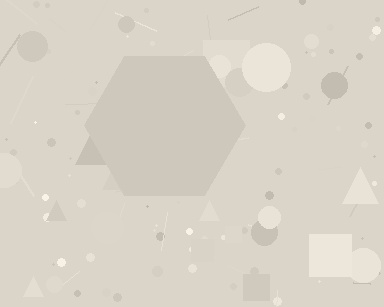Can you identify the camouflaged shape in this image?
The camouflaged shape is a hexagon.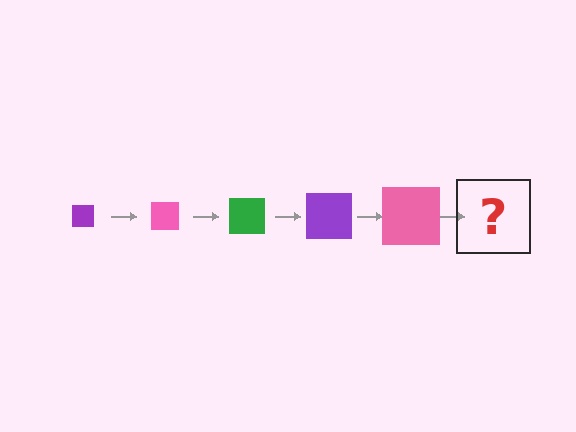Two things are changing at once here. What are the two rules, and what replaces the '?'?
The two rules are that the square grows larger each step and the color cycles through purple, pink, and green. The '?' should be a green square, larger than the previous one.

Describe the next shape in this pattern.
It should be a green square, larger than the previous one.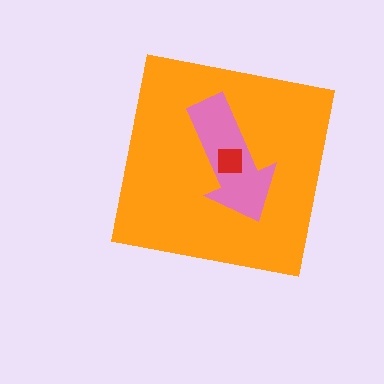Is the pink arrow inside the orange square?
Yes.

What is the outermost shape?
The orange square.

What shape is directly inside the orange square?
The pink arrow.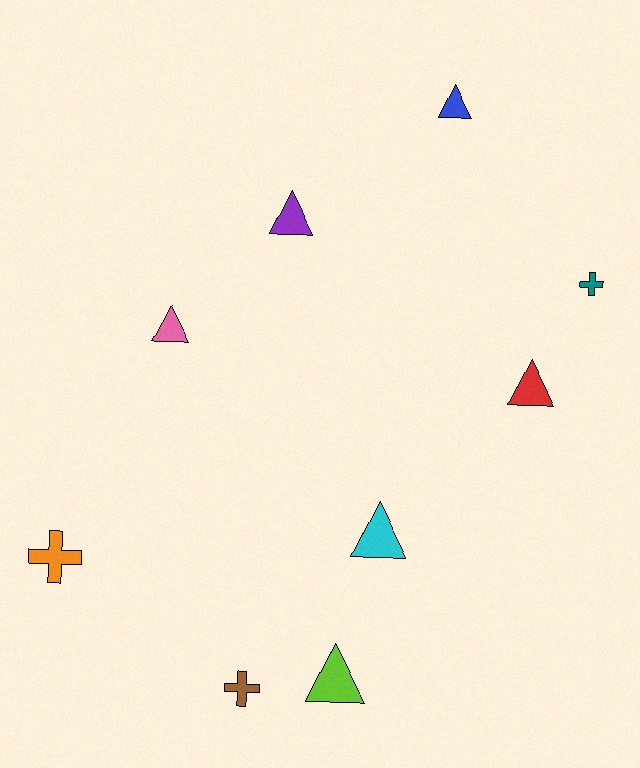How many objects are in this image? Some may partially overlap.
There are 9 objects.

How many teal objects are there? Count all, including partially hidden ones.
There is 1 teal object.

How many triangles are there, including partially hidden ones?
There are 6 triangles.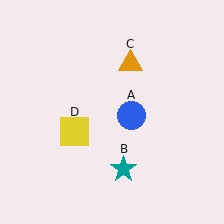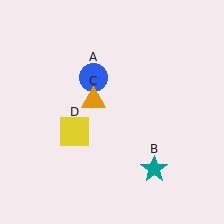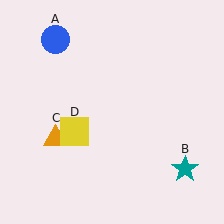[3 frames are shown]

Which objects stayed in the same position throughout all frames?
Yellow square (object D) remained stationary.